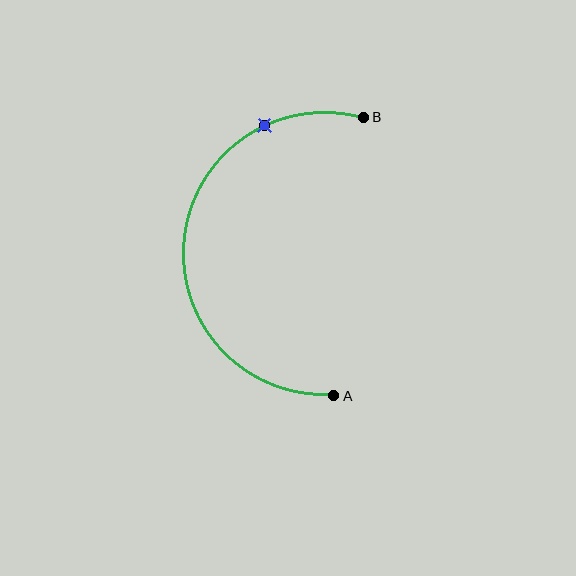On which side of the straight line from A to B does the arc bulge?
The arc bulges to the left of the straight line connecting A and B.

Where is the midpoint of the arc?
The arc midpoint is the point on the curve farthest from the straight line joining A and B. It sits to the left of that line.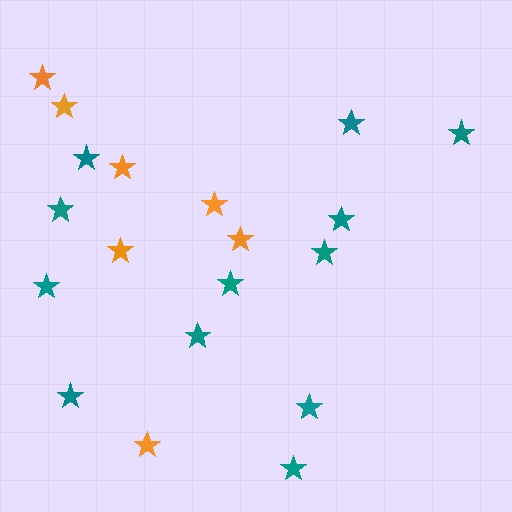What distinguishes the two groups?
There are 2 groups: one group of teal stars (12) and one group of orange stars (7).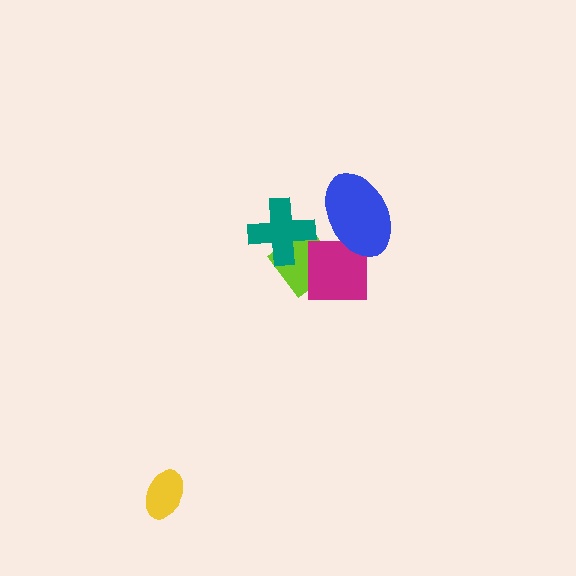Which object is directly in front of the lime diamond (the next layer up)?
The magenta square is directly in front of the lime diamond.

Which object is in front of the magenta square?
The blue ellipse is in front of the magenta square.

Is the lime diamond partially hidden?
Yes, it is partially covered by another shape.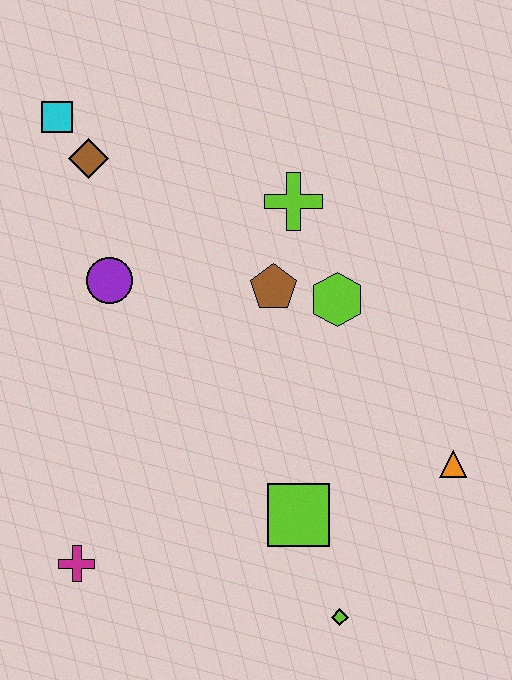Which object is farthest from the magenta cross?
The cyan square is farthest from the magenta cross.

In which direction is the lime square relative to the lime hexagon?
The lime square is below the lime hexagon.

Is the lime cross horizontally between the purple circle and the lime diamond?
Yes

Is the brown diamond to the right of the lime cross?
No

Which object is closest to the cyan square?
The brown diamond is closest to the cyan square.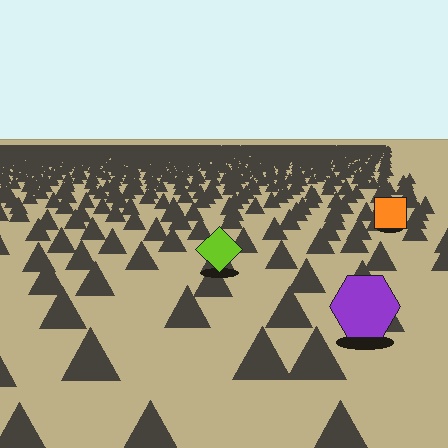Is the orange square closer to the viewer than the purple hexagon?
No. The purple hexagon is closer — you can tell from the texture gradient: the ground texture is coarser near it.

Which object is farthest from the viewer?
The orange square is farthest from the viewer. It appears smaller and the ground texture around it is denser.